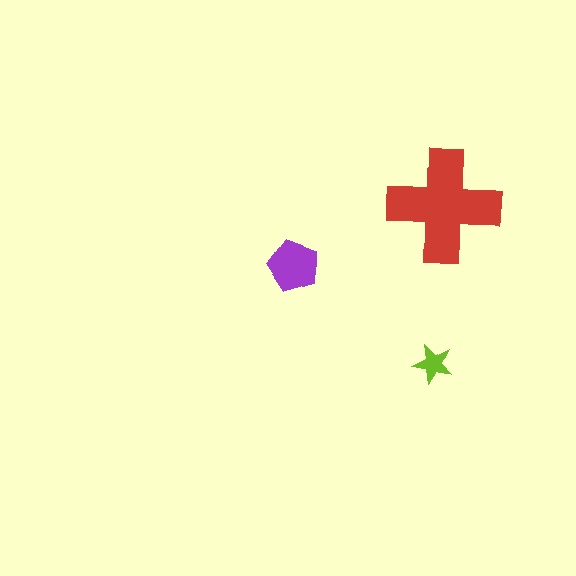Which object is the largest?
The red cross.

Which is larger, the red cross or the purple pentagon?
The red cross.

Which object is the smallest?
The lime star.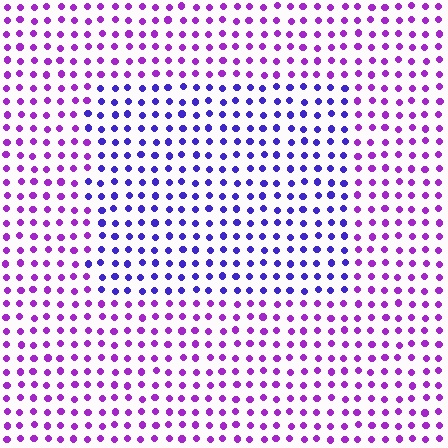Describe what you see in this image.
The image is filled with small purple elements in a uniform arrangement. A rectangle-shaped region is visible where the elements are tinted to a slightly different hue, forming a subtle color boundary.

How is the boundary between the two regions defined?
The boundary is defined purely by a slight shift in hue (about 38 degrees). Spacing, size, and orientation are identical on both sides.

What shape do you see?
I see a rectangle.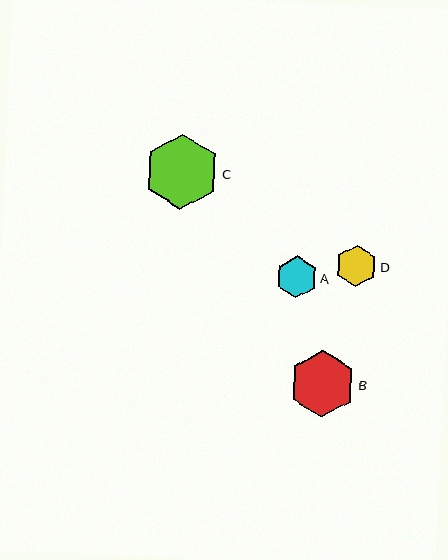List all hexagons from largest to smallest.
From largest to smallest: C, B, A, D.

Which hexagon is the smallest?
Hexagon D is the smallest with a size of approximately 41 pixels.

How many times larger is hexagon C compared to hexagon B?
Hexagon C is approximately 1.1 times the size of hexagon B.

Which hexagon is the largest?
Hexagon C is the largest with a size of approximately 75 pixels.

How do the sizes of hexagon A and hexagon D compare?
Hexagon A and hexagon D are approximately the same size.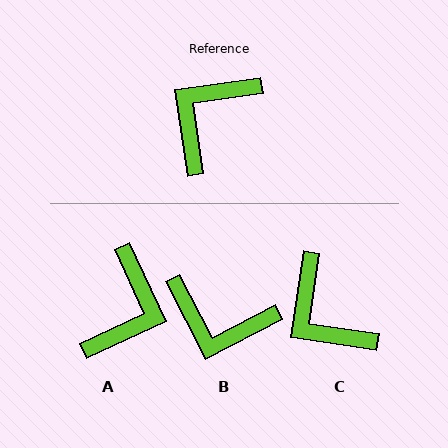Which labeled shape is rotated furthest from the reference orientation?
A, about 163 degrees away.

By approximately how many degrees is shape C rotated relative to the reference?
Approximately 73 degrees counter-clockwise.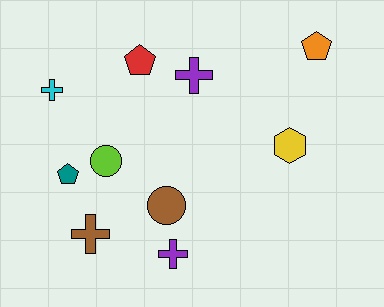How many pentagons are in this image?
There are 3 pentagons.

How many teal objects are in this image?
There is 1 teal object.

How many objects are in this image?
There are 10 objects.